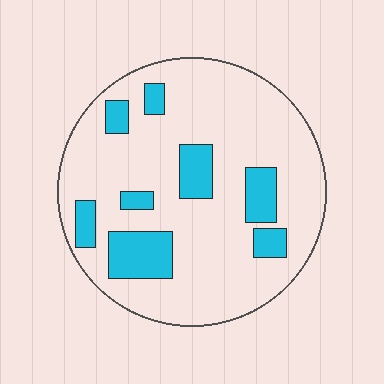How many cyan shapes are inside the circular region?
8.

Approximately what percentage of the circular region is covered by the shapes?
Approximately 20%.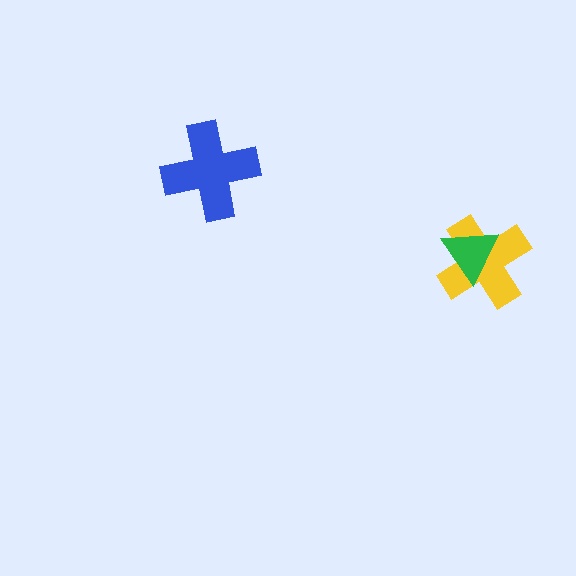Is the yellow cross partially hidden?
Yes, it is partially covered by another shape.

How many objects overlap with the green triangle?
1 object overlaps with the green triangle.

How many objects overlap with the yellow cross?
1 object overlaps with the yellow cross.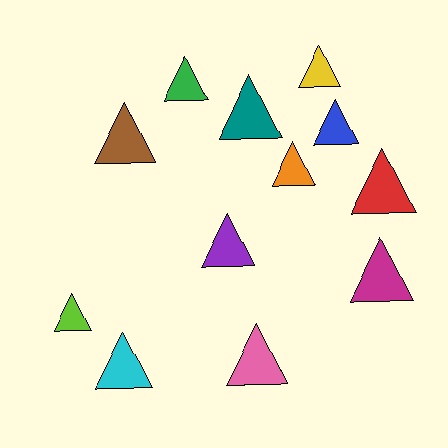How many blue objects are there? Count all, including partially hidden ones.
There is 1 blue object.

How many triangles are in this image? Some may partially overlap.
There are 12 triangles.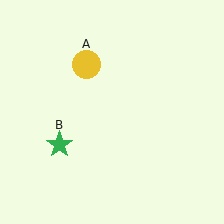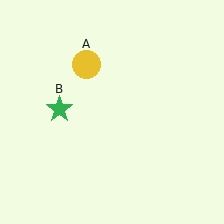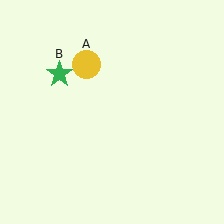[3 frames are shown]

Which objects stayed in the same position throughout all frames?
Yellow circle (object A) remained stationary.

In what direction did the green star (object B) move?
The green star (object B) moved up.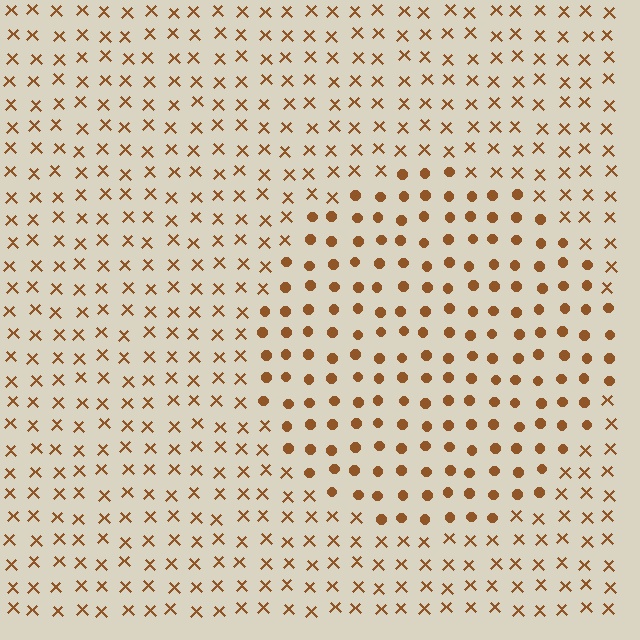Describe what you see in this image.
The image is filled with small brown elements arranged in a uniform grid. A circle-shaped region contains circles, while the surrounding area contains X marks. The boundary is defined purely by the change in element shape.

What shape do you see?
I see a circle.